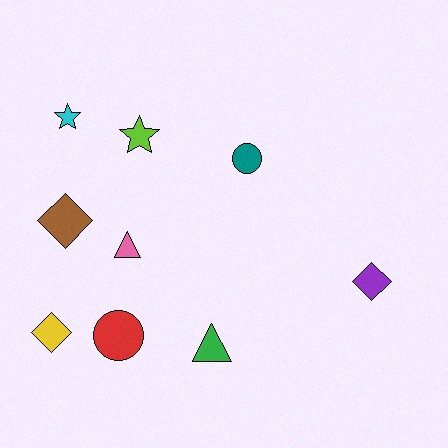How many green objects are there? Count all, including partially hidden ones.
There is 1 green object.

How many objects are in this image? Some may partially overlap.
There are 9 objects.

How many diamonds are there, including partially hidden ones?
There are 3 diamonds.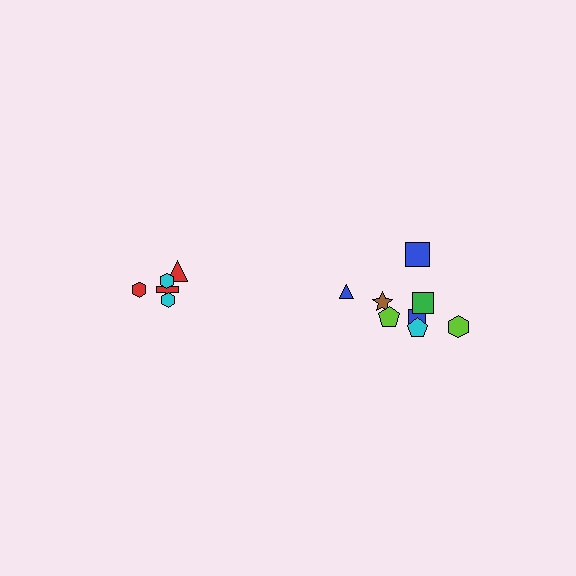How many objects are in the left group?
There are 5 objects.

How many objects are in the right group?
There are 8 objects.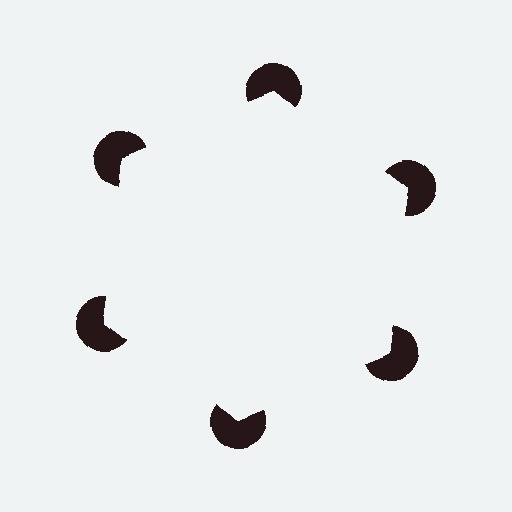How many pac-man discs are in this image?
There are 6 — one at each vertex of the illusory hexagon.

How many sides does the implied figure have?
6 sides.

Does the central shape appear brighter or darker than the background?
It typically appears slightly brighter than the background, even though no actual brightness change is drawn.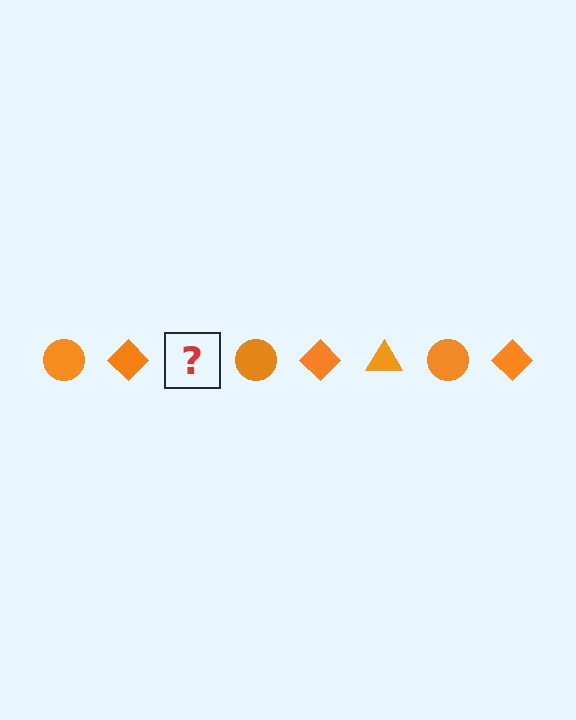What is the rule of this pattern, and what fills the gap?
The rule is that the pattern cycles through circle, diamond, triangle shapes in orange. The gap should be filled with an orange triangle.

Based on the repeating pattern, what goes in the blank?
The blank should be an orange triangle.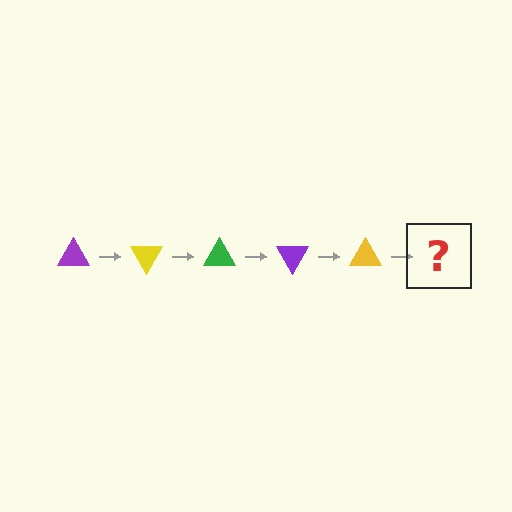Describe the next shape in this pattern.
It should be a green triangle, rotated 300 degrees from the start.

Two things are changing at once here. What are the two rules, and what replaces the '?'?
The two rules are that it rotates 60 degrees each step and the color cycles through purple, yellow, and green. The '?' should be a green triangle, rotated 300 degrees from the start.